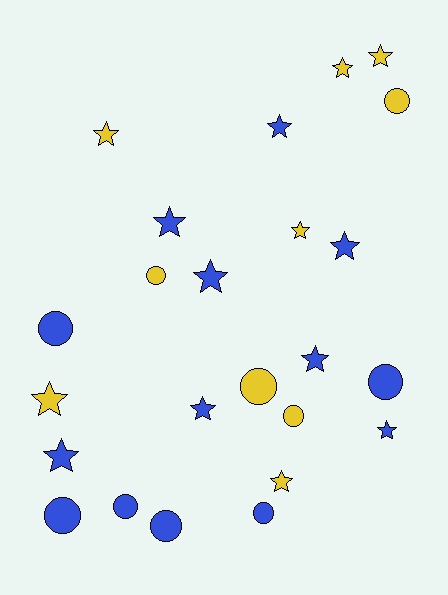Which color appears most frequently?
Blue, with 14 objects.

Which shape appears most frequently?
Star, with 14 objects.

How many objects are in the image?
There are 24 objects.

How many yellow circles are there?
There are 4 yellow circles.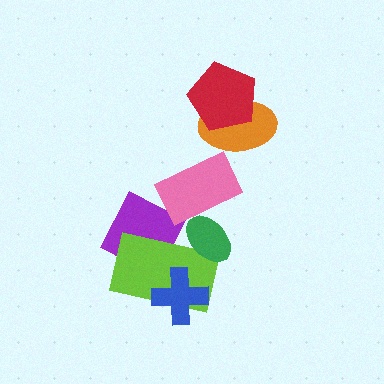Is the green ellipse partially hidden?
Yes, it is partially covered by another shape.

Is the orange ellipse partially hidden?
Yes, it is partially covered by another shape.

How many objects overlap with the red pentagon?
1 object overlaps with the red pentagon.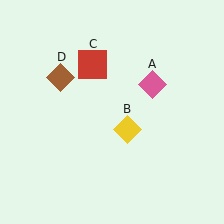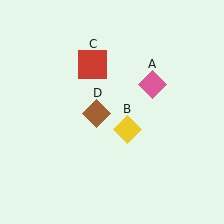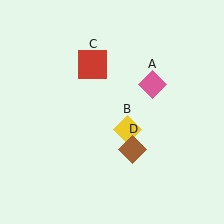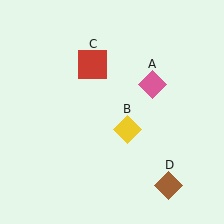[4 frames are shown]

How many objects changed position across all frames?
1 object changed position: brown diamond (object D).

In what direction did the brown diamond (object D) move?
The brown diamond (object D) moved down and to the right.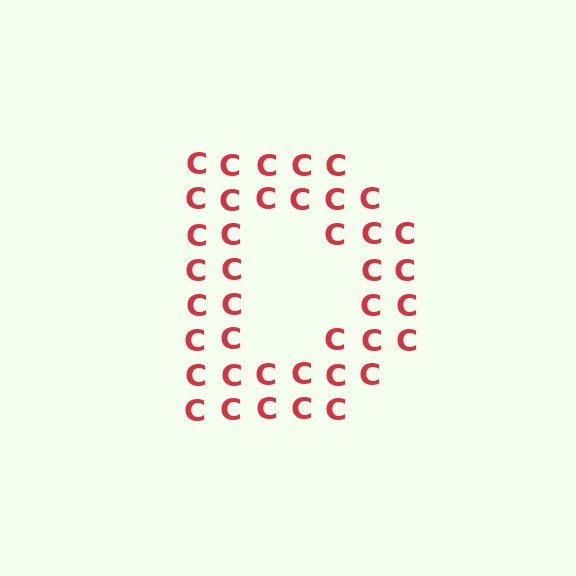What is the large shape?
The large shape is the letter D.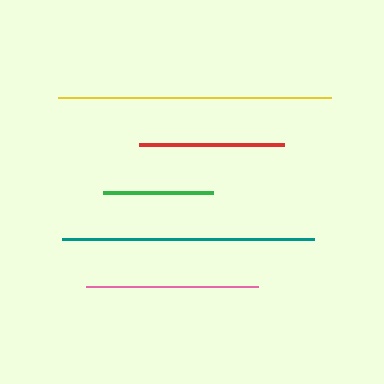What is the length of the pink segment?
The pink segment is approximately 171 pixels long.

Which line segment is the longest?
The yellow line is the longest at approximately 273 pixels.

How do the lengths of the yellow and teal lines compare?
The yellow and teal lines are approximately the same length.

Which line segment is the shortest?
The green line is the shortest at approximately 110 pixels.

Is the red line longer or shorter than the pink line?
The pink line is longer than the red line.